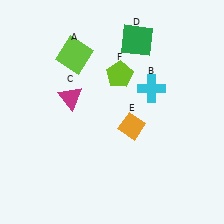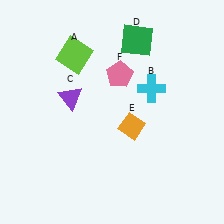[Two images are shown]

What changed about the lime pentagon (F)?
In Image 1, F is lime. In Image 2, it changed to pink.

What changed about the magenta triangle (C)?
In Image 1, C is magenta. In Image 2, it changed to purple.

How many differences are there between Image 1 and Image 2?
There are 2 differences between the two images.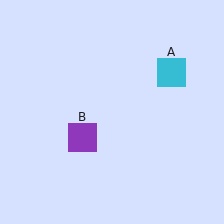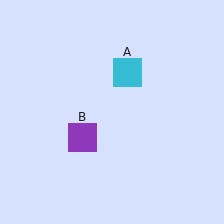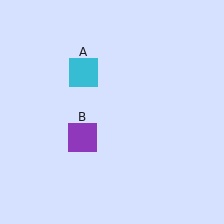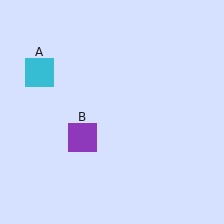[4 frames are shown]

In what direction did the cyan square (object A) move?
The cyan square (object A) moved left.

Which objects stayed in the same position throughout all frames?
Purple square (object B) remained stationary.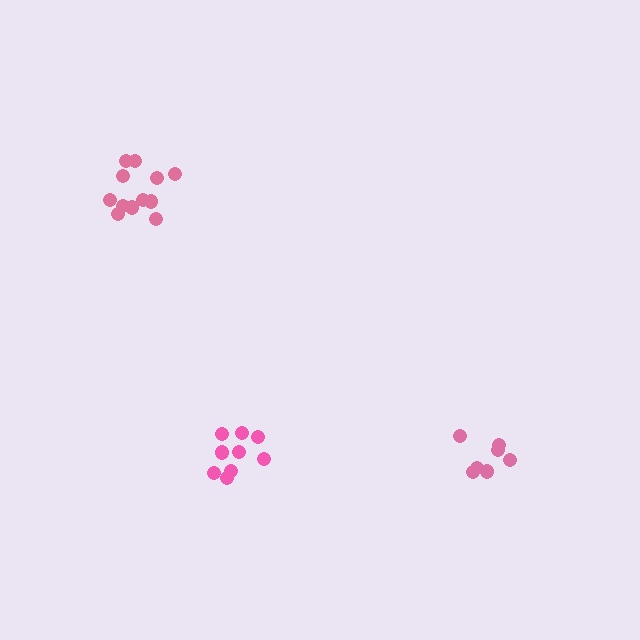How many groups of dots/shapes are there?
There are 3 groups.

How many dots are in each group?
Group 1: 9 dots, Group 2: 12 dots, Group 3: 7 dots (28 total).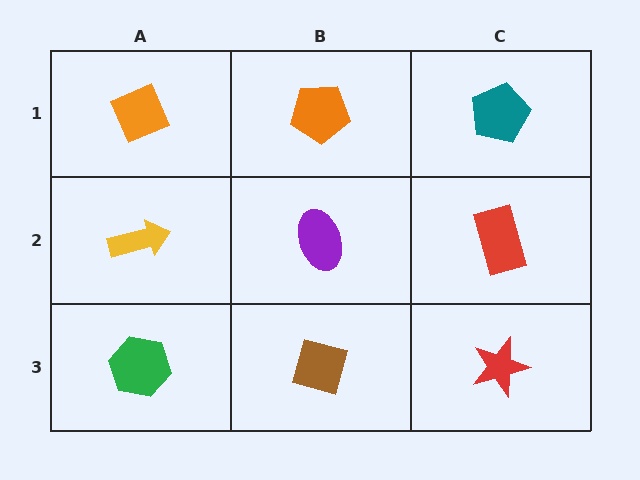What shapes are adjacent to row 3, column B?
A purple ellipse (row 2, column B), a green hexagon (row 3, column A), a red star (row 3, column C).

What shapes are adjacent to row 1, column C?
A red rectangle (row 2, column C), an orange pentagon (row 1, column B).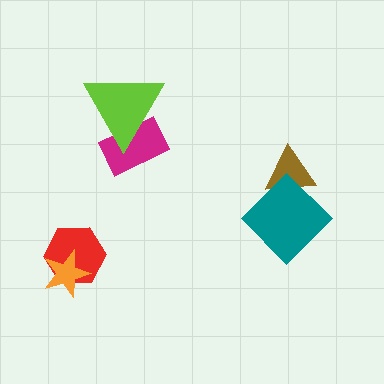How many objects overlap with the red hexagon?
1 object overlaps with the red hexagon.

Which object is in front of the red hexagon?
The orange star is in front of the red hexagon.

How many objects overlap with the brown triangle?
1 object overlaps with the brown triangle.